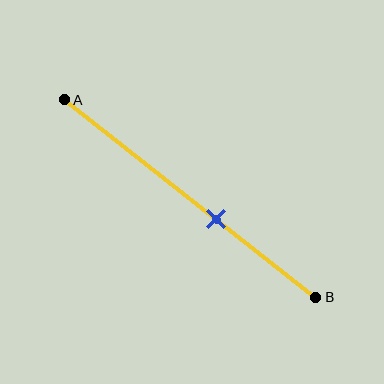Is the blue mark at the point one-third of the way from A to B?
No, the mark is at about 60% from A, not at the 33% one-third point.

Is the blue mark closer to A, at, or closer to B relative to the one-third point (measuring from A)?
The blue mark is closer to point B than the one-third point of segment AB.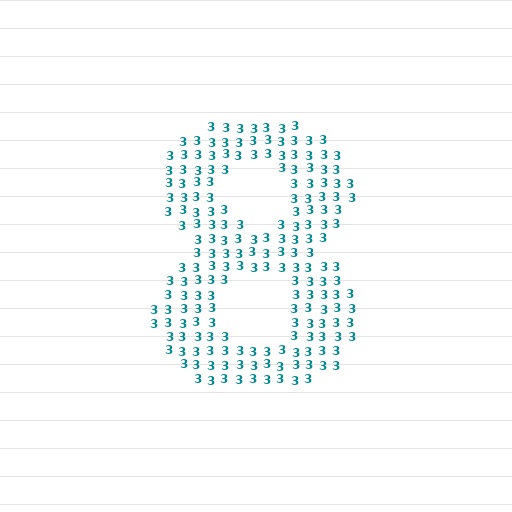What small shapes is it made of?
It is made of small digit 3's.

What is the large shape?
The large shape is the digit 8.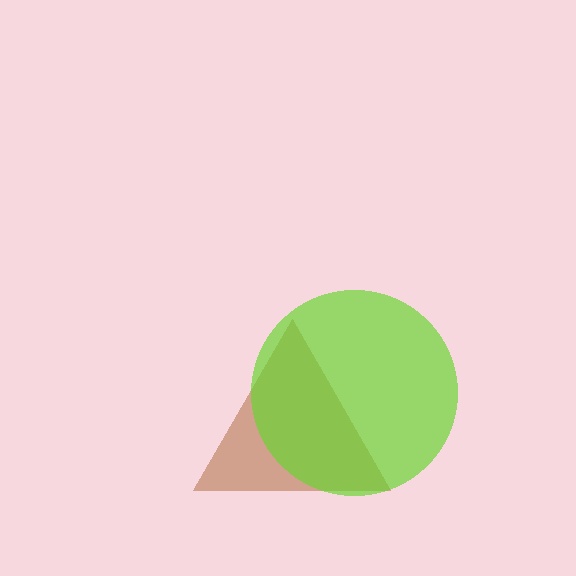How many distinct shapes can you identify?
There are 2 distinct shapes: a brown triangle, a lime circle.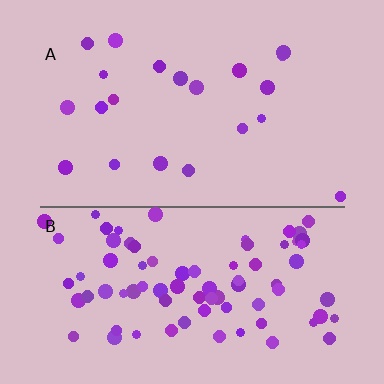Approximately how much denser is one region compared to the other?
Approximately 3.9× — region B over region A.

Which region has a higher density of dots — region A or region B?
B (the bottom).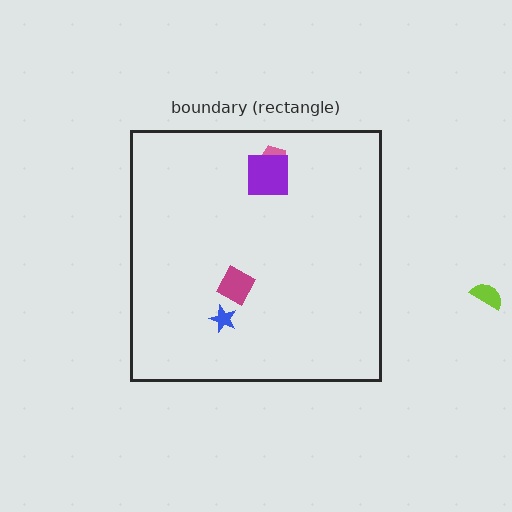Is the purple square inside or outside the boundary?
Inside.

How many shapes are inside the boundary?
4 inside, 1 outside.